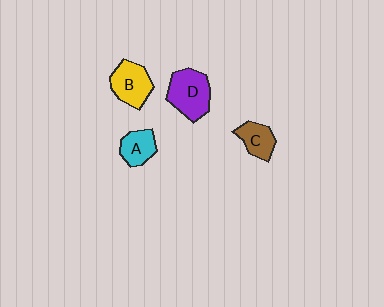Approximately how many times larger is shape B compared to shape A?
Approximately 1.4 times.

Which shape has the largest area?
Shape D (purple).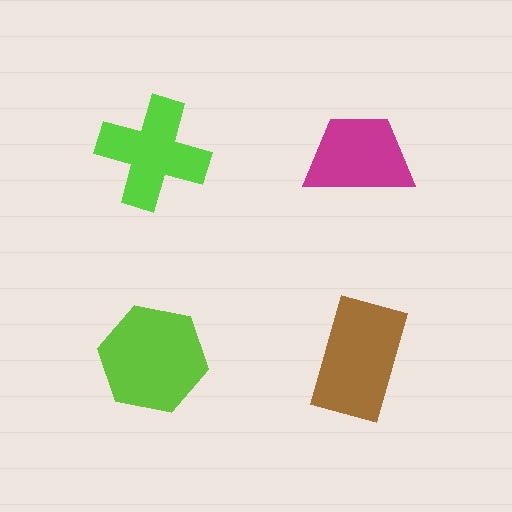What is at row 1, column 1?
A lime cross.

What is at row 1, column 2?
A magenta trapezoid.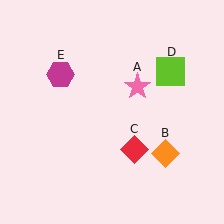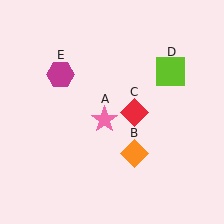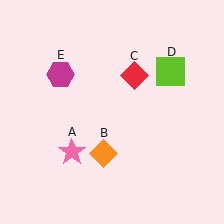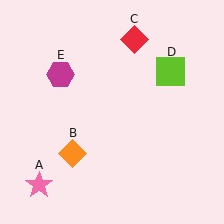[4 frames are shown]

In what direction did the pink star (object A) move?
The pink star (object A) moved down and to the left.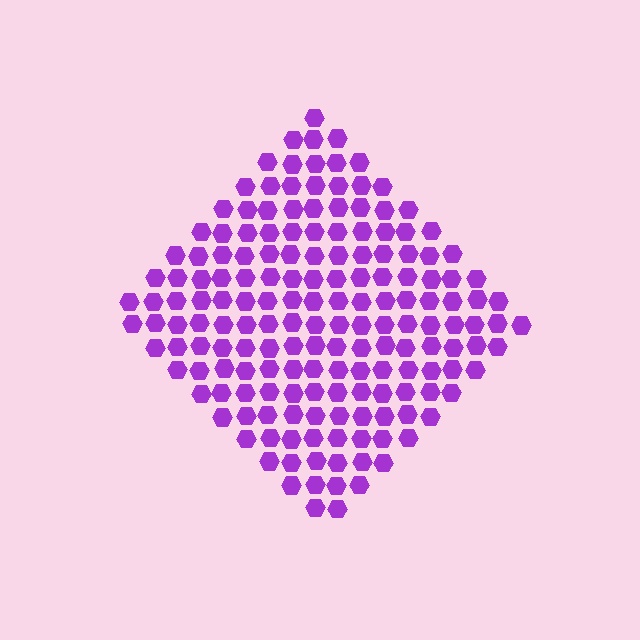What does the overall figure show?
The overall figure shows a diamond.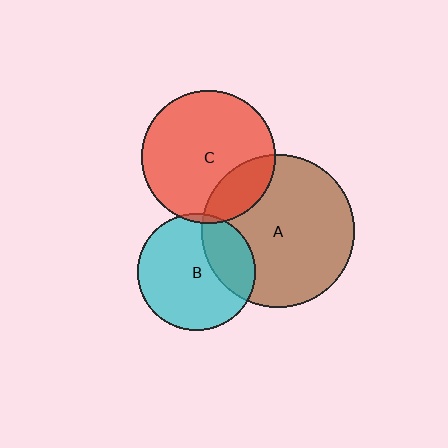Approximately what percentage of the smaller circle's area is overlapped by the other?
Approximately 30%.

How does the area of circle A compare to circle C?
Approximately 1.3 times.